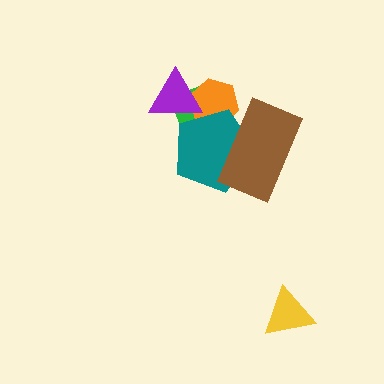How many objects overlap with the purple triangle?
3 objects overlap with the purple triangle.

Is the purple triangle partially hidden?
Yes, it is partially covered by another shape.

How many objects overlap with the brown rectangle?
1 object overlaps with the brown rectangle.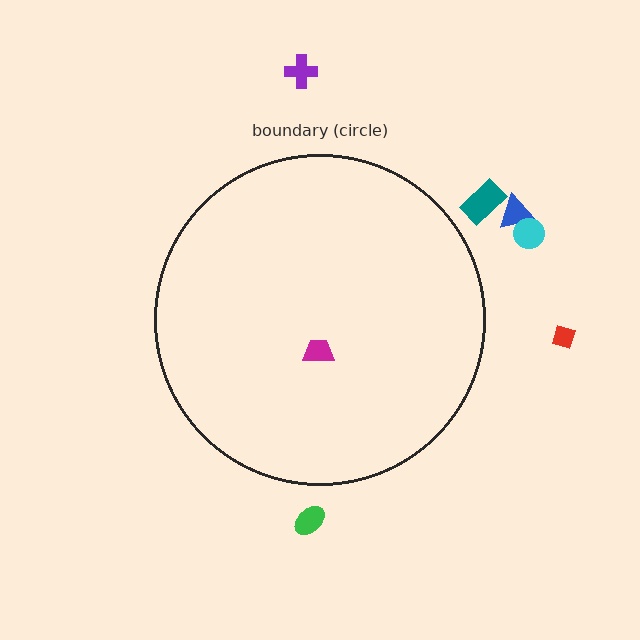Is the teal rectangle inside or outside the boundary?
Outside.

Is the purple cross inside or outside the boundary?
Outside.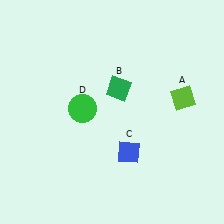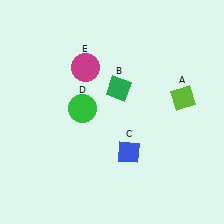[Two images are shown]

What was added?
A magenta circle (E) was added in Image 2.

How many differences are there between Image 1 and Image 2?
There is 1 difference between the two images.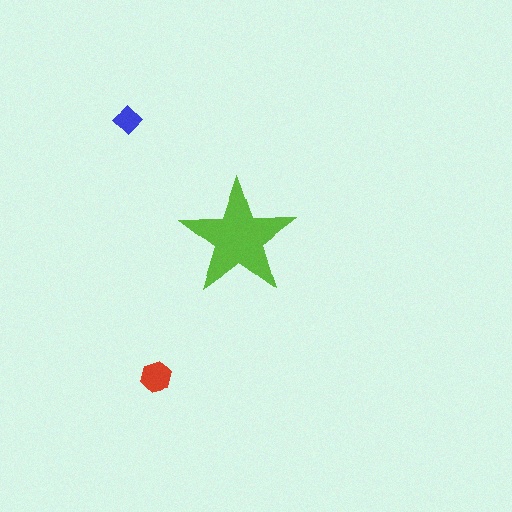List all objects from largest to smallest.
The lime star, the red hexagon, the blue diamond.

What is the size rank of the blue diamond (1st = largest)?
3rd.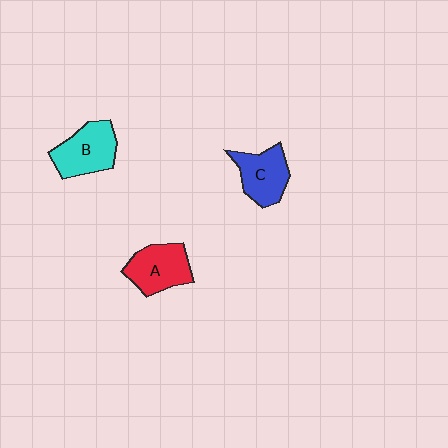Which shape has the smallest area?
Shape C (blue).